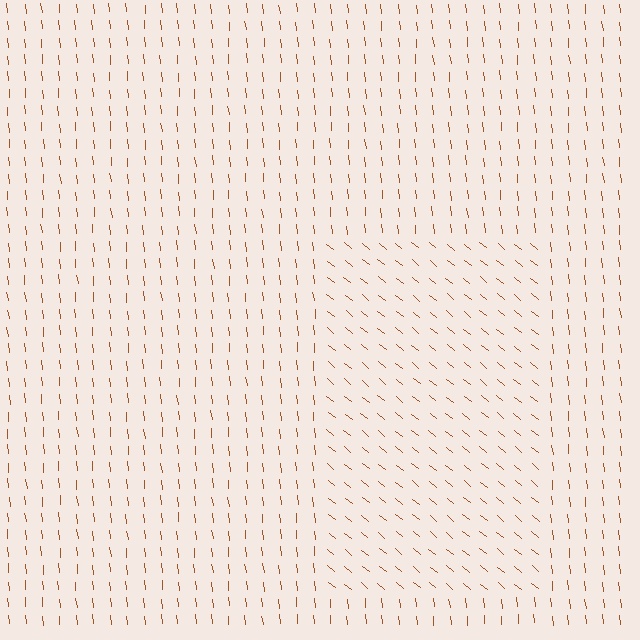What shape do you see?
I see a rectangle.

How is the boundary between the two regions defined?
The boundary is defined purely by a change in line orientation (approximately 45 degrees difference). All lines are the same color and thickness.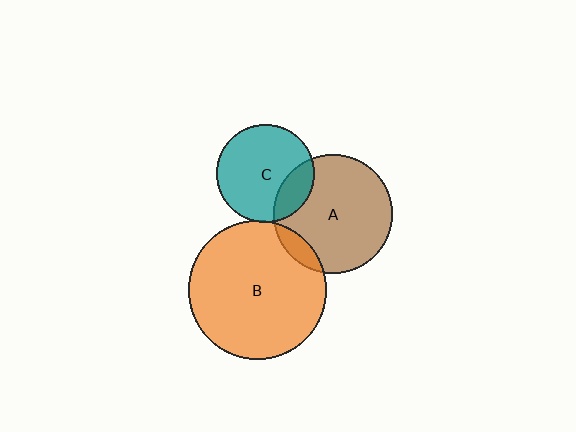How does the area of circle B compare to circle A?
Approximately 1.3 times.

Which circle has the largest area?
Circle B (orange).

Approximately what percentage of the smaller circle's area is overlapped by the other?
Approximately 10%.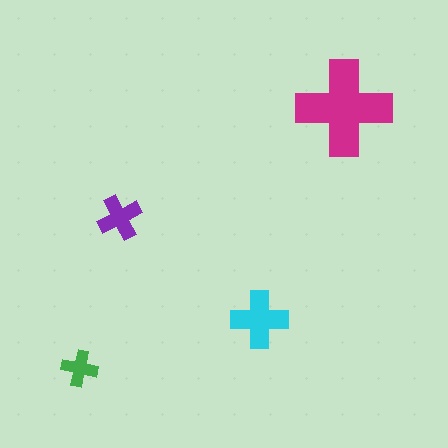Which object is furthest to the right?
The magenta cross is rightmost.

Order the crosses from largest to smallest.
the magenta one, the cyan one, the purple one, the green one.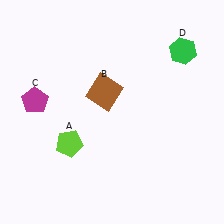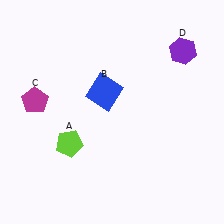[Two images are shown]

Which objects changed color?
B changed from brown to blue. D changed from green to purple.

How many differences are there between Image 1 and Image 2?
There are 2 differences between the two images.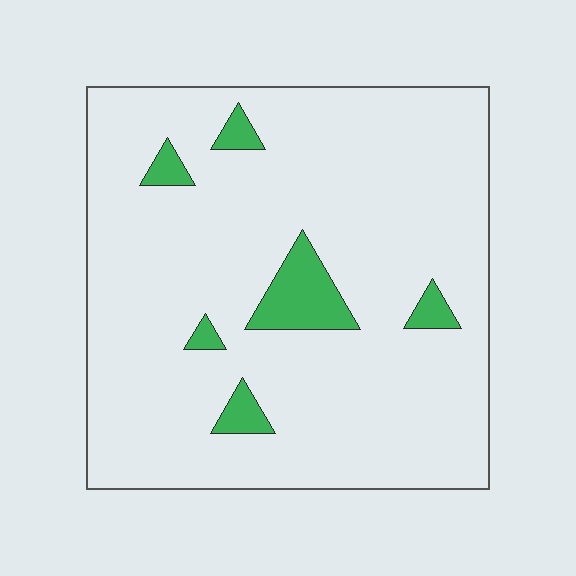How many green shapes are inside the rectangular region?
6.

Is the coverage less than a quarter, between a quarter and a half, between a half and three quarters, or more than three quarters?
Less than a quarter.